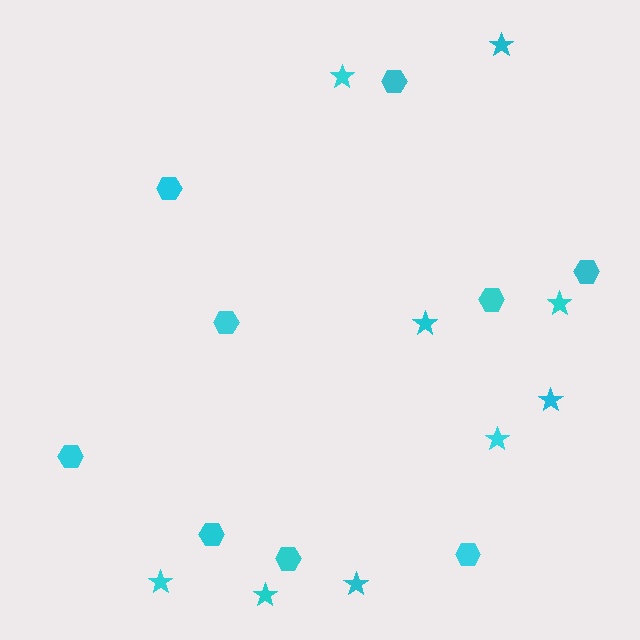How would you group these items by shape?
There are 2 groups: one group of hexagons (9) and one group of stars (9).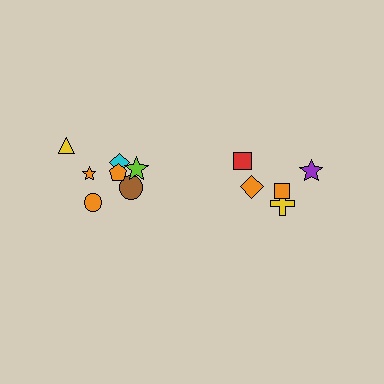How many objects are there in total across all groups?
There are 12 objects.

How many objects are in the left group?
There are 7 objects.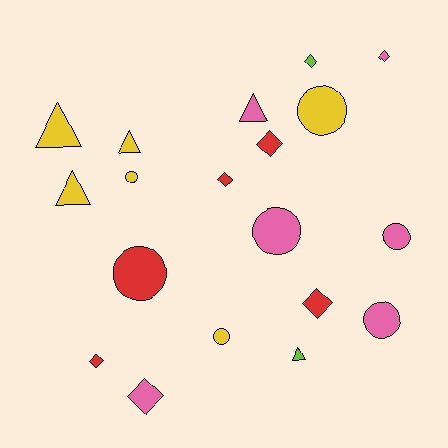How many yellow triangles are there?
There are 3 yellow triangles.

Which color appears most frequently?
Pink, with 6 objects.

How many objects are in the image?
There are 19 objects.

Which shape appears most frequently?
Circle, with 7 objects.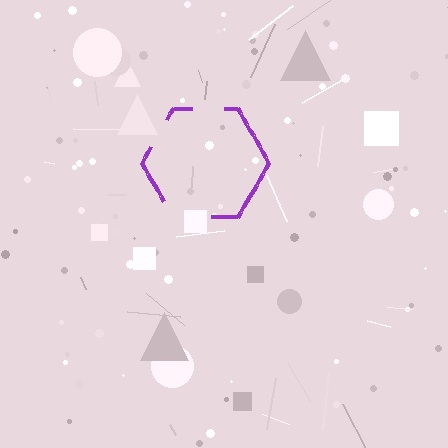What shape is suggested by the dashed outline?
The dashed outline suggests a hexagon.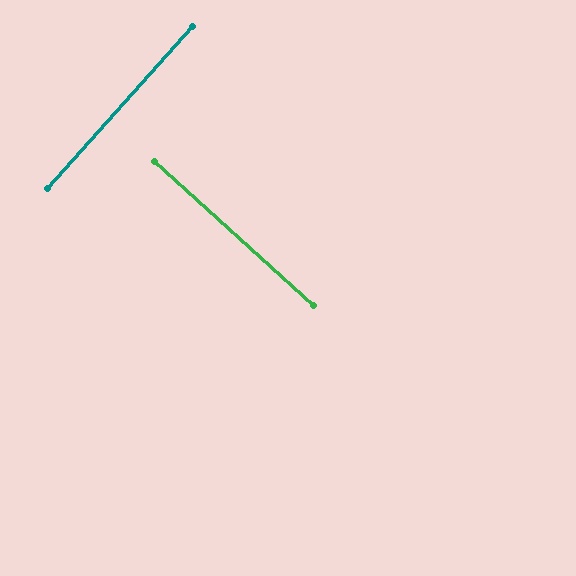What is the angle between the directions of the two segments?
Approximately 90 degrees.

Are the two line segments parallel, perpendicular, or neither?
Perpendicular — they meet at approximately 90°.